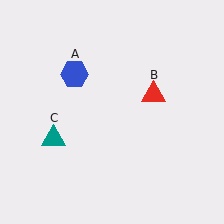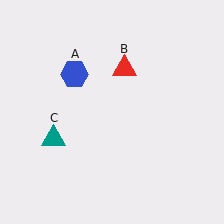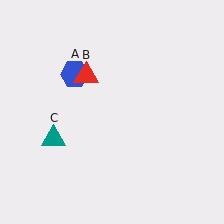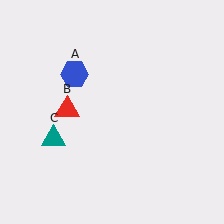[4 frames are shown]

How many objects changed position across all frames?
1 object changed position: red triangle (object B).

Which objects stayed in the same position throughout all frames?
Blue hexagon (object A) and teal triangle (object C) remained stationary.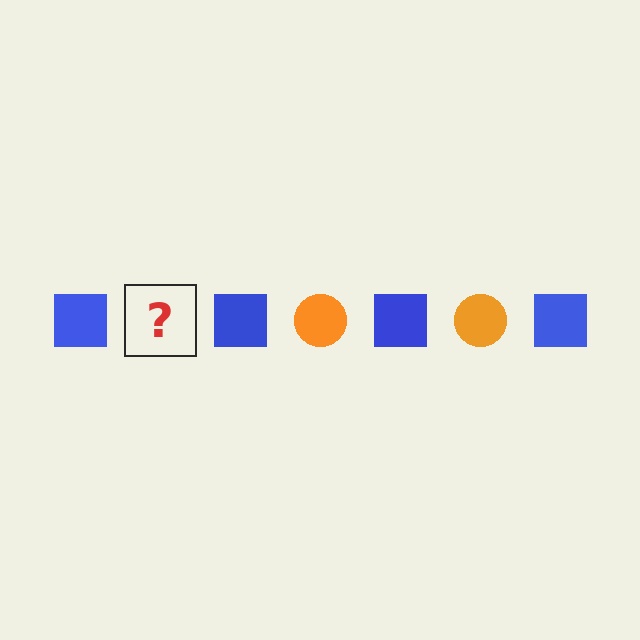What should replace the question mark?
The question mark should be replaced with an orange circle.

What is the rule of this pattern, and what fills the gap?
The rule is that the pattern alternates between blue square and orange circle. The gap should be filled with an orange circle.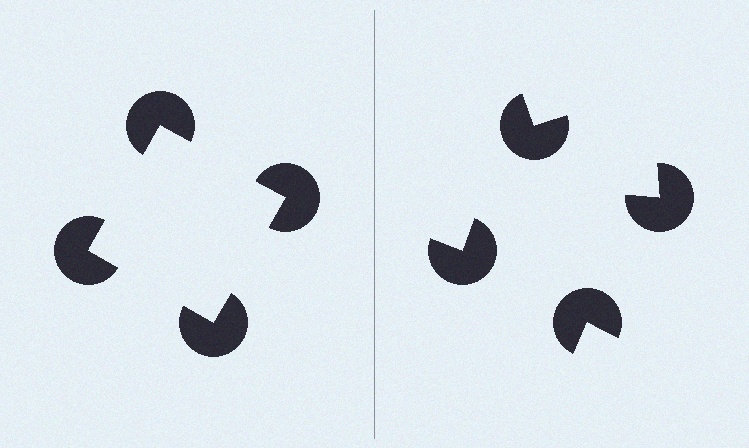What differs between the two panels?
The pac-man discs are positioned identically on both sides; only the wedge orientations differ. On the left they align to a square; on the right they are misaligned.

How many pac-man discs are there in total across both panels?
8 — 4 on each side.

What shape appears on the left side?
An illusory square.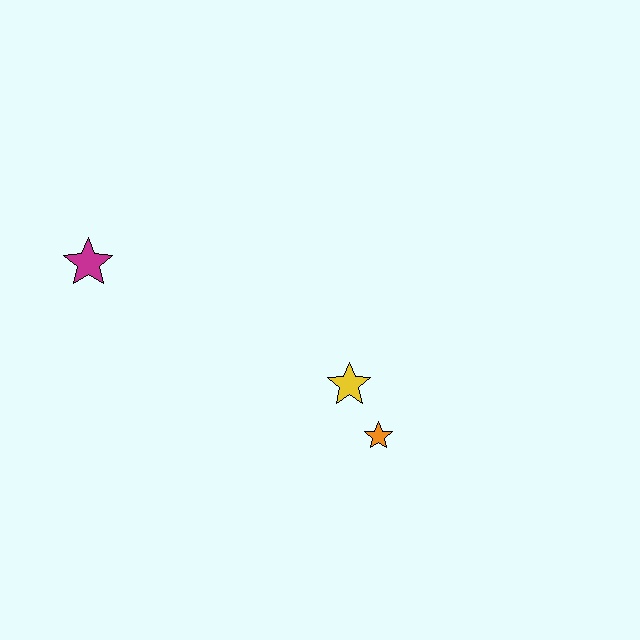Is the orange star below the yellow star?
Yes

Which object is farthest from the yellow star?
The magenta star is farthest from the yellow star.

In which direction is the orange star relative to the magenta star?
The orange star is to the right of the magenta star.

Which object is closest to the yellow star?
The orange star is closest to the yellow star.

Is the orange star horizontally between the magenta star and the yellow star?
No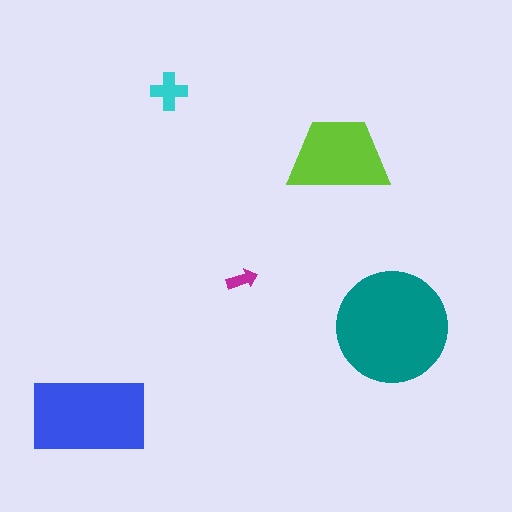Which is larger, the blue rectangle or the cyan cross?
The blue rectangle.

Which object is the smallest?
The magenta arrow.